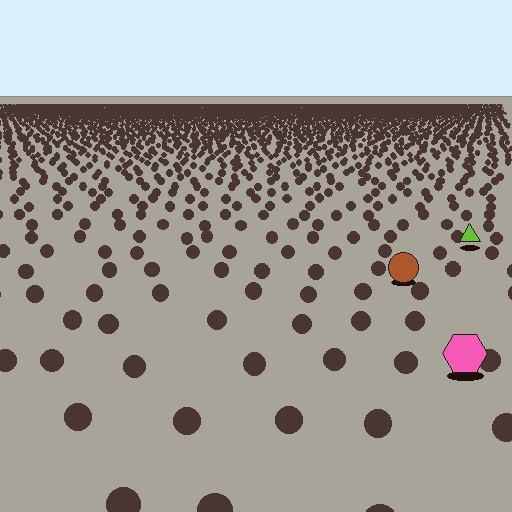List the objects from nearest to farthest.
From nearest to farthest: the pink hexagon, the brown circle, the lime triangle.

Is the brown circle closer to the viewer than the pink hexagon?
No. The pink hexagon is closer — you can tell from the texture gradient: the ground texture is coarser near it.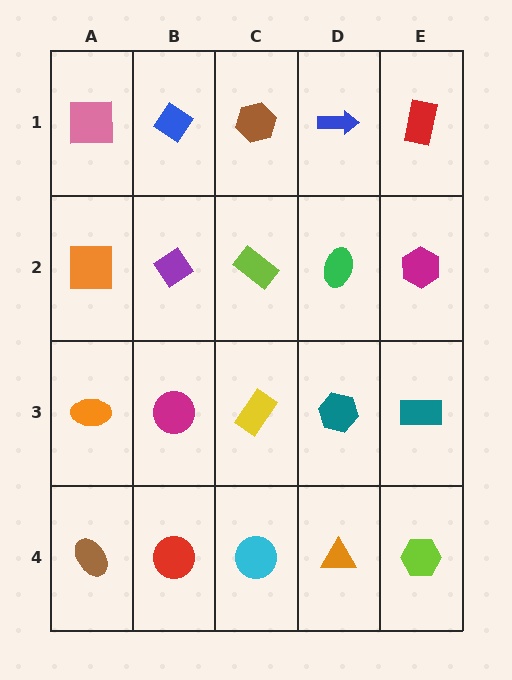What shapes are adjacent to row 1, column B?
A purple diamond (row 2, column B), a pink square (row 1, column A), a brown hexagon (row 1, column C).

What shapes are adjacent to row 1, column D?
A green ellipse (row 2, column D), a brown hexagon (row 1, column C), a red rectangle (row 1, column E).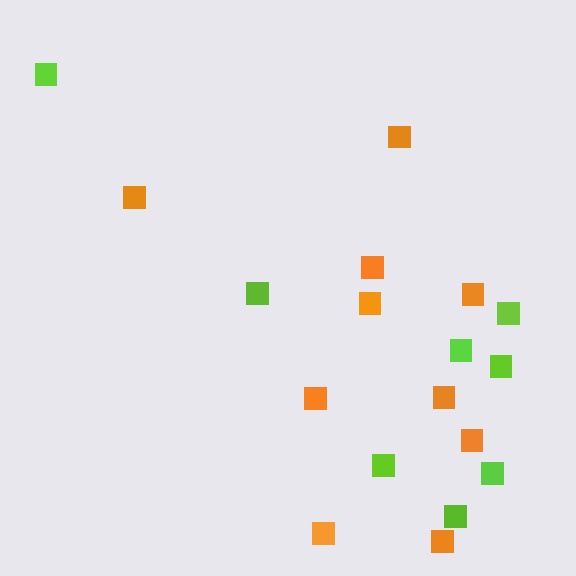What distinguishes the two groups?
There are 2 groups: one group of lime squares (8) and one group of orange squares (10).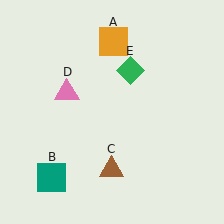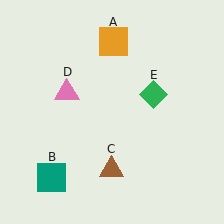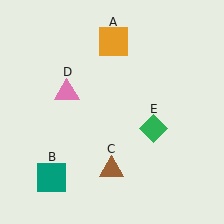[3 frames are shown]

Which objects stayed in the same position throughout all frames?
Orange square (object A) and teal square (object B) and brown triangle (object C) and pink triangle (object D) remained stationary.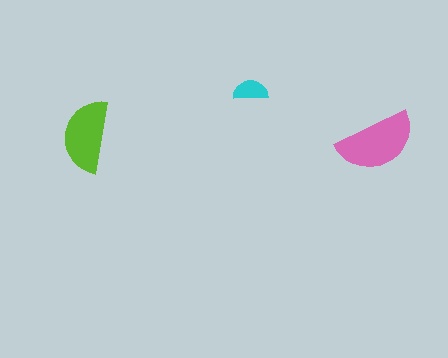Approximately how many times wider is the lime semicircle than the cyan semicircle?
About 2 times wider.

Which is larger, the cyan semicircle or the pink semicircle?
The pink one.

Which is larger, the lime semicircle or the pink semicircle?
The pink one.